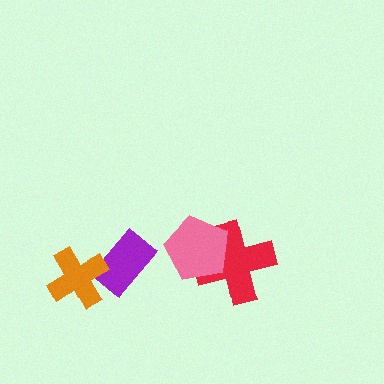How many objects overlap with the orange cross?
1 object overlaps with the orange cross.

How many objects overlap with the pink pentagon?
1 object overlaps with the pink pentagon.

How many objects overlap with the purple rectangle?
1 object overlaps with the purple rectangle.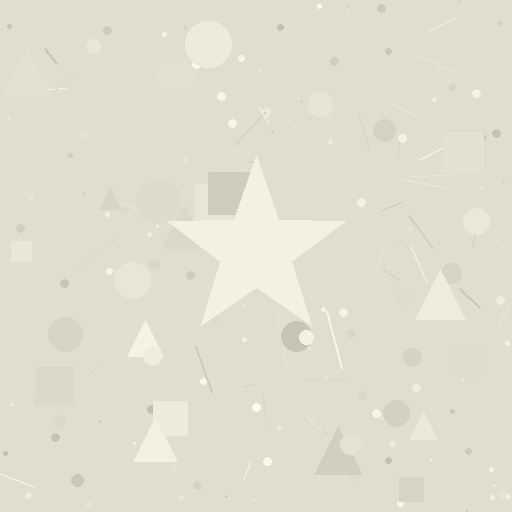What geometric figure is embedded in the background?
A star is embedded in the background.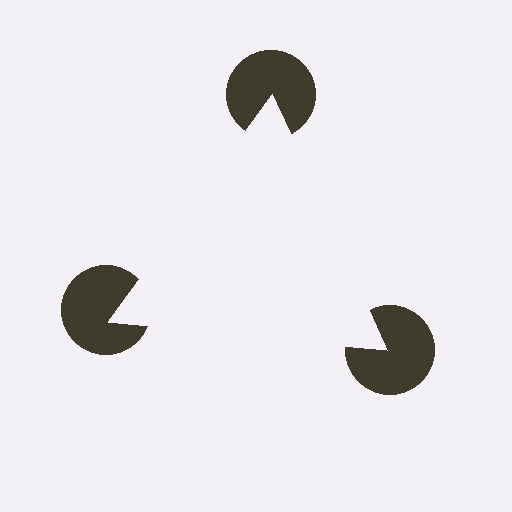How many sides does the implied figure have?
3 sides.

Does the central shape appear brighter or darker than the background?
It typically appears slightly brighter than the background, even though no actual brightness change is drawn.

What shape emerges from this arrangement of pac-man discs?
An illusory triangle — its edges are inferred from the aligned wedge cuts in the pac-man discs, not physically drawn.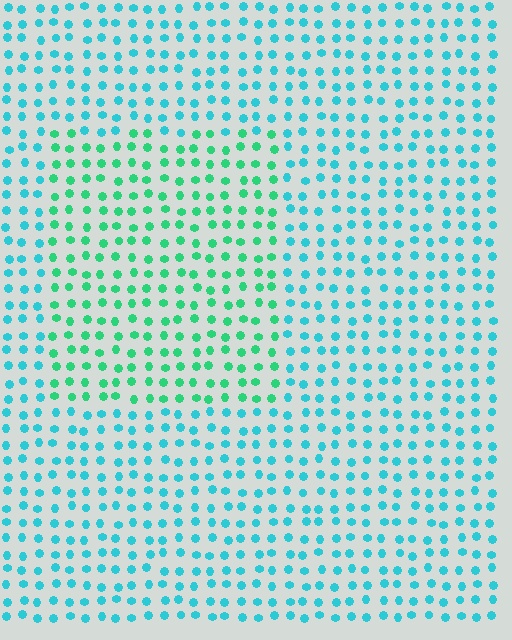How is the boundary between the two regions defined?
The boundary is defined purely by a slight shift in hue (about 36 degrees). Spacing, size, and orientation are identical on both sides.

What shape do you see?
I see a rectangle.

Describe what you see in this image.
The image is filled with small cyan elements in a uniform arrangement. A rectangle-shaped region is visible where the elements are tinted to a slightly different hue, forming a subtle color boundary.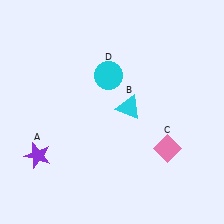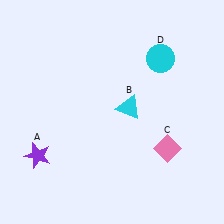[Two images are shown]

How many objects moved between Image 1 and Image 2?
1 object moved between the two images.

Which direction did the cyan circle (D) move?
The cyan circle (D) moved right.